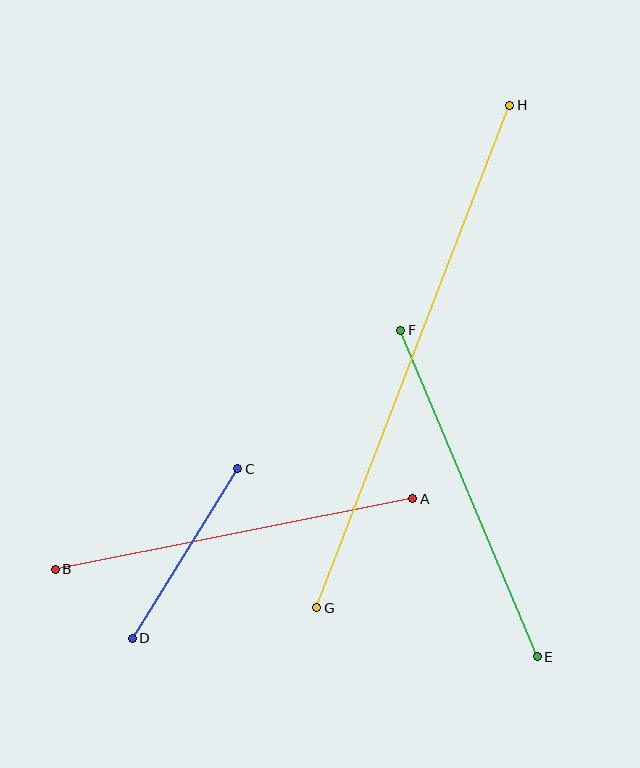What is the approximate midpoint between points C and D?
The midpoint is at approximately (185, 554) pixels.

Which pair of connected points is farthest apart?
Points G and H are farthest apart.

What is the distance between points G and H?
The distance is approximately 538 pixels.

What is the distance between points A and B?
The distance is approximately 364 pixels.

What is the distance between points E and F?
The distance is approximately 354 pixels.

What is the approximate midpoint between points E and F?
The midpoint is at approximately (469, 493) pixels.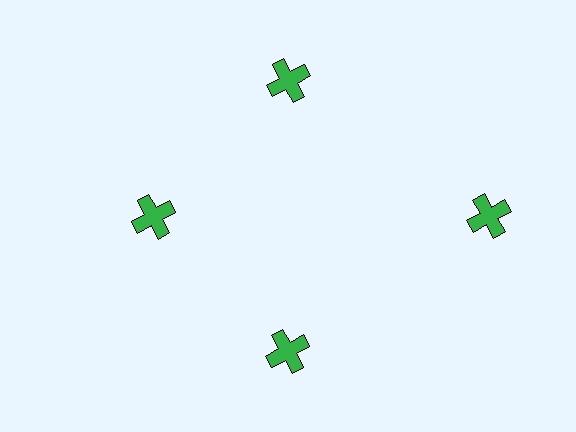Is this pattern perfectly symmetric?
No. The 4 green crosses are arranged in a ring, but one element near the 3 o'clock position is pushed outward from the center, breaking the 4-fold rotational symmetry.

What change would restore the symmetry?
The symmetry would be restored by moving it inward, back onto the ring so that all 4 crosses sit at equal angles and equal distance from the center.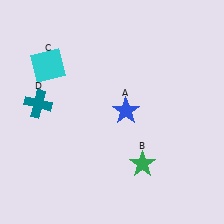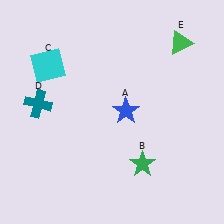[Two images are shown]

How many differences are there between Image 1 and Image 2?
There is 1 difference between the two images.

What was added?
A green triangle (E) was added in Image 2.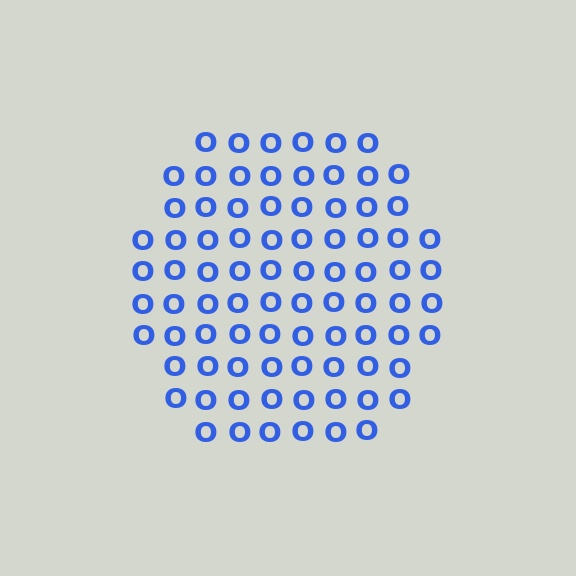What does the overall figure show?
The overall figure shows a hexagon.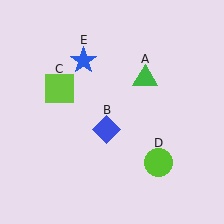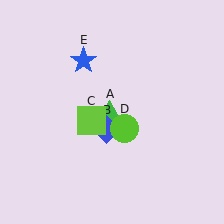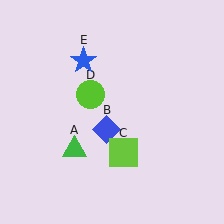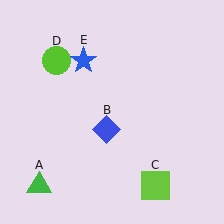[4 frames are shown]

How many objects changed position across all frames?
3 objects changed position: green triangle (object A), lime square (object C), lime circle (object D).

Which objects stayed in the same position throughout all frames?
Blue diamond (object B) and blue star (object E) remained stationary.